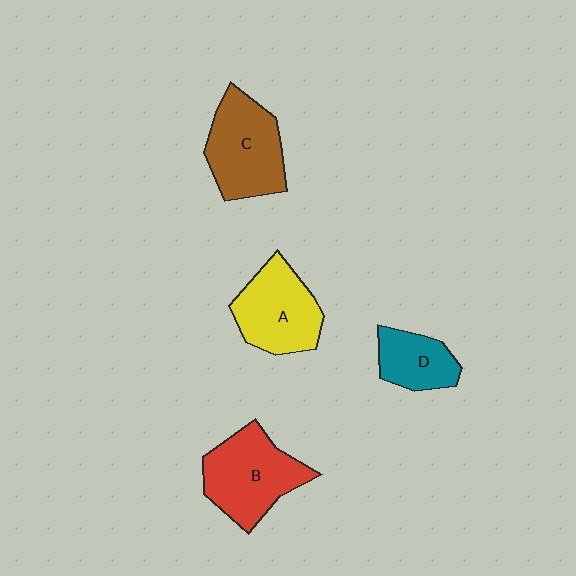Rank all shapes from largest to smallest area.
From largest to smallest: B (red), C (brown), A (yellow), D (teal).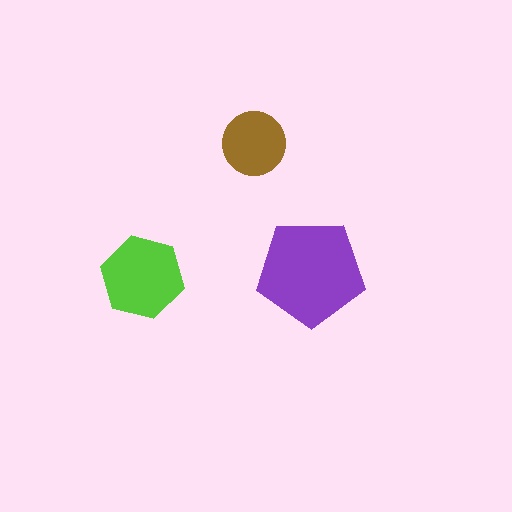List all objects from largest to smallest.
The purple pentagon, the lime hexagon, the brown circle.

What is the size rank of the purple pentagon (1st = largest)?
1st.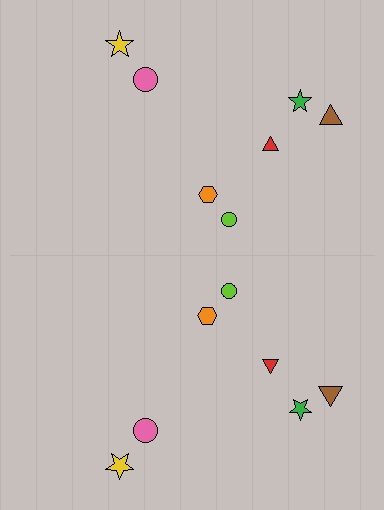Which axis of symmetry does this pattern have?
The pattern has a horizontal axis of symmetry running through the center of the image.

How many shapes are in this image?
There are 14 shapes in this image.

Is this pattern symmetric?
Yes, this pattern has bilateral (reflection) symmetry.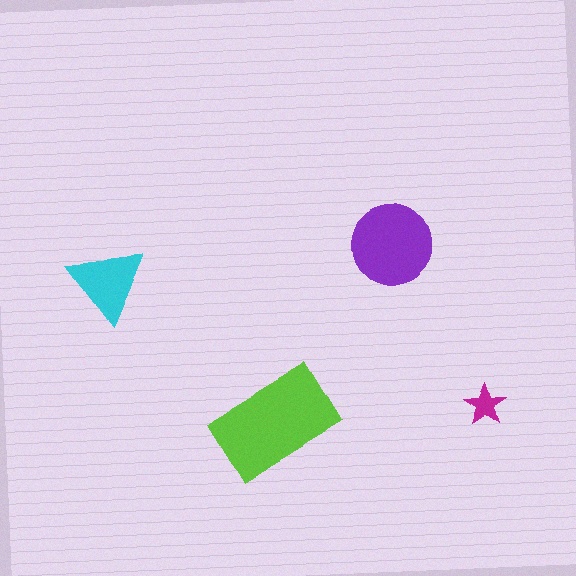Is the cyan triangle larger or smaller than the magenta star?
Larger.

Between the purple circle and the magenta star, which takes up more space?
The purple circle.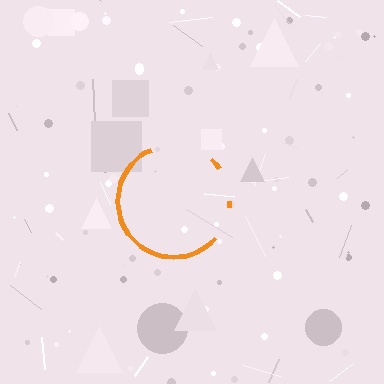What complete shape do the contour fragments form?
The contour fragments form a circle.